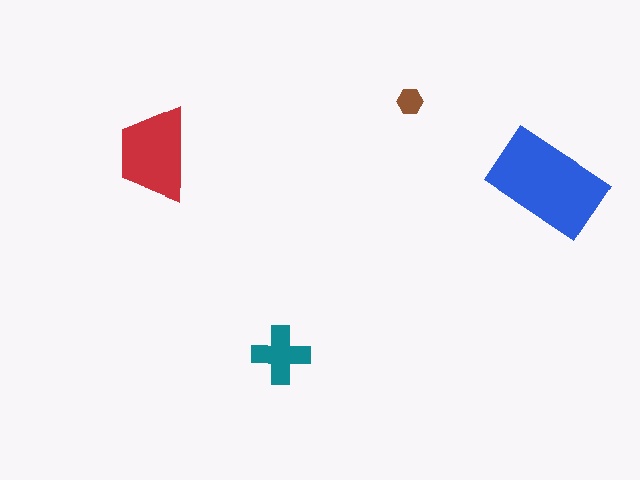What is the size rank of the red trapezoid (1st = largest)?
2nd.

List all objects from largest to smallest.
The blue rectangle, the red trapezoid, the teal cross, the brown hexagon.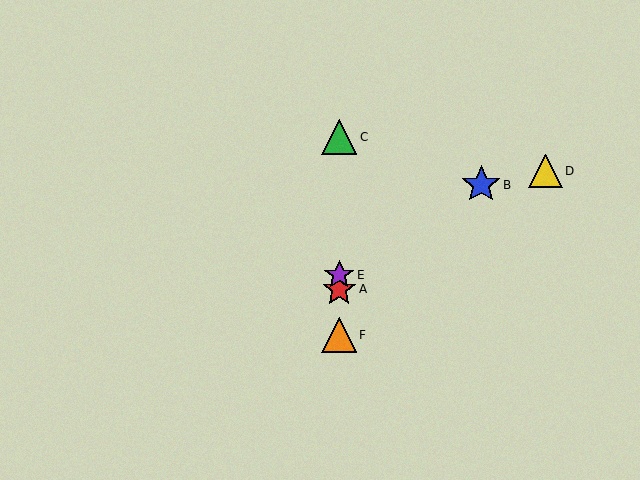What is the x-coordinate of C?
Object C is at x≈339.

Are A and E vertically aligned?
Yes, both are at x≈339.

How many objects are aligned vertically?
4 objects (A, C, E, F) are aligned vertically.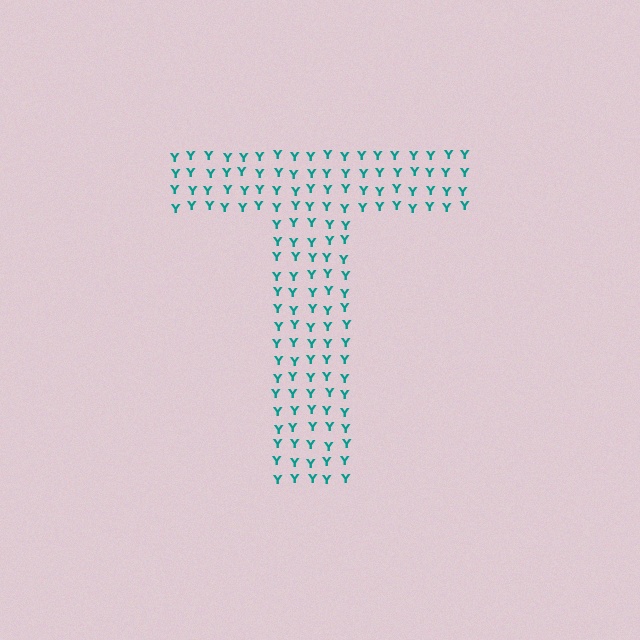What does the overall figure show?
The overall figure shows the letter T.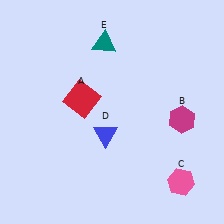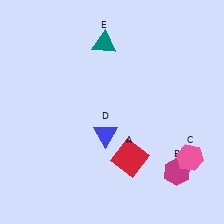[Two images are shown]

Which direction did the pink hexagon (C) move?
The pink hexagon (C) moved up.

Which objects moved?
The objects that moved are: the red square (A), the magenta hexagon (B), the pink hexagon (C).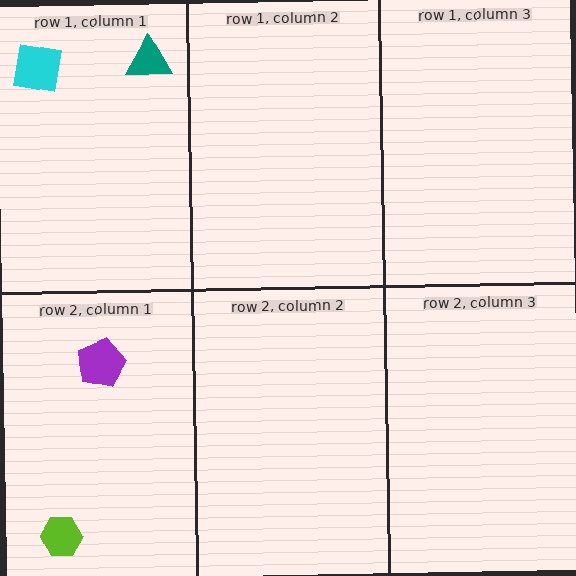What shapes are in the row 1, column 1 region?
The teal triangle, the cyan square.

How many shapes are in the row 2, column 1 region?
2.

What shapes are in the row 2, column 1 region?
The lime hexagon, the purple pentagon.